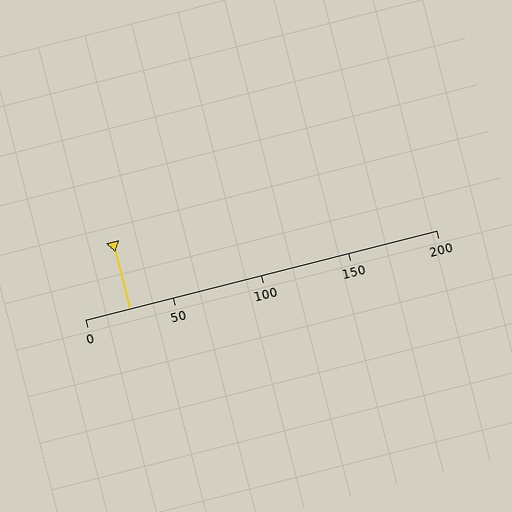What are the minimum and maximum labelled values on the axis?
The axis runs from 0 to 200.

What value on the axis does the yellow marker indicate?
The marker indicates approximately 25.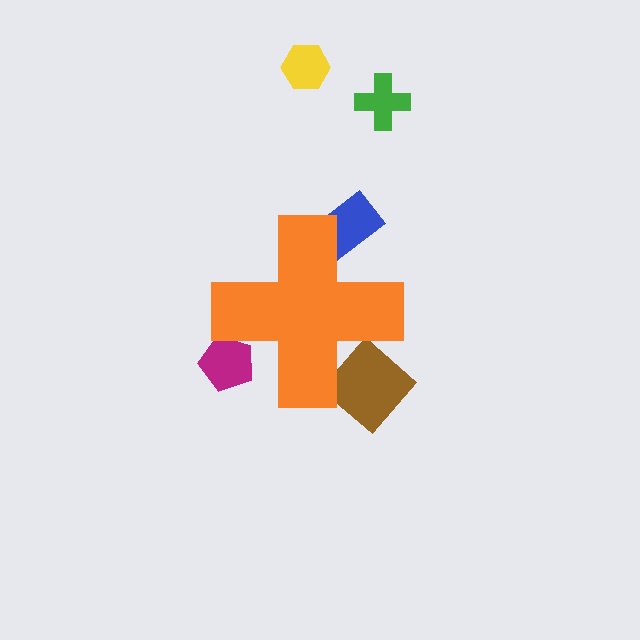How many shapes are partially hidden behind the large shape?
3 shapes are partially hidden.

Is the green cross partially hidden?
No, the green cross is fully visible.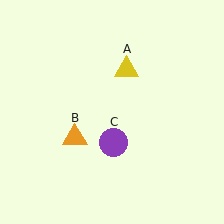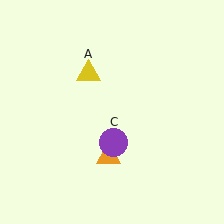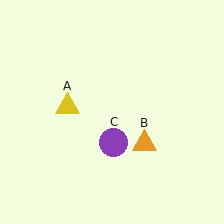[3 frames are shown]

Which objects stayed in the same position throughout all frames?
Purple circle (object C) remained stationary.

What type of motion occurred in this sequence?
The yellow triangle (object A), orange triangle (object B) rotated counterclockwise around the center of the scene.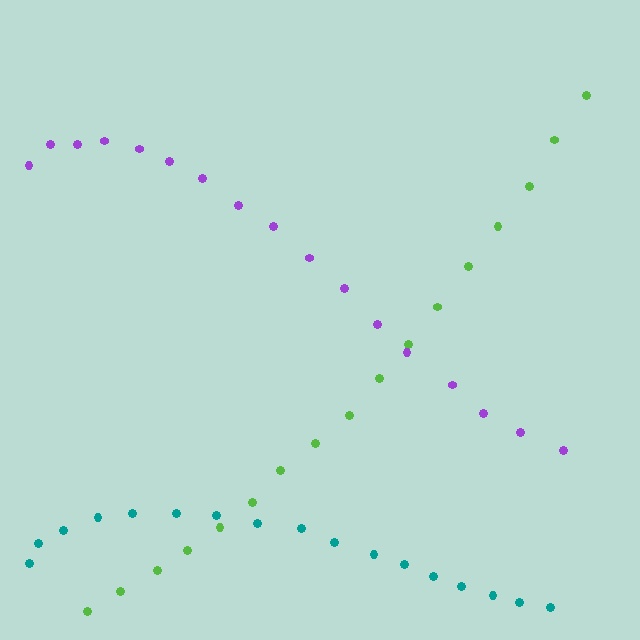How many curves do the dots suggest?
There are 3 distinct paths.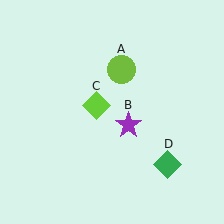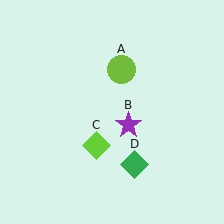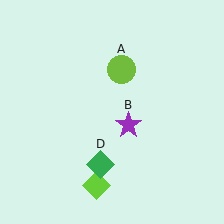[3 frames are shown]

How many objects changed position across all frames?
2 objects changed position: lime diamond (object C), green diamond (object D).